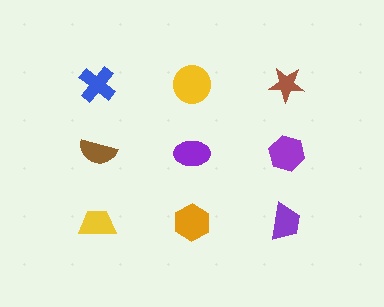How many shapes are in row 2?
3 shapes.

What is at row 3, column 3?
A purple trapezoid.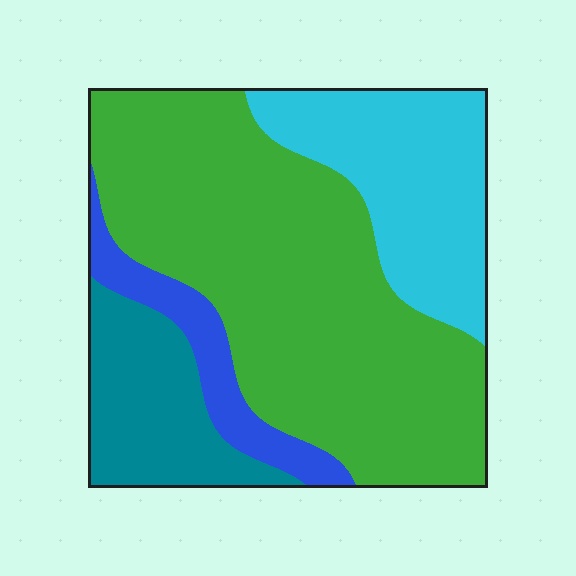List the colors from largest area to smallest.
From largest to smallest: green, cyan, teal, blue.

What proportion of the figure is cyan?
Cyan covers roughly 20% of the figure.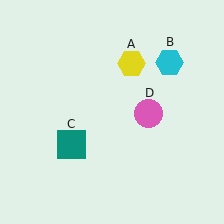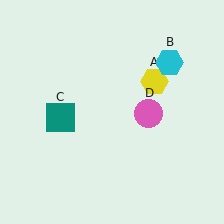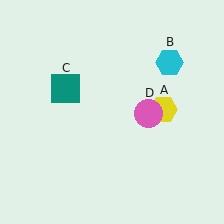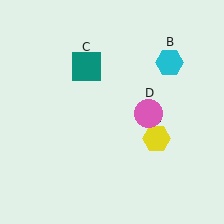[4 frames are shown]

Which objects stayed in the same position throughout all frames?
Cyan hexagon (object B) and pink circle (object D) remained stationary.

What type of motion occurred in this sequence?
The yellow hexagon (object A), teal square (object C) rotated clockwise around the center of the scene.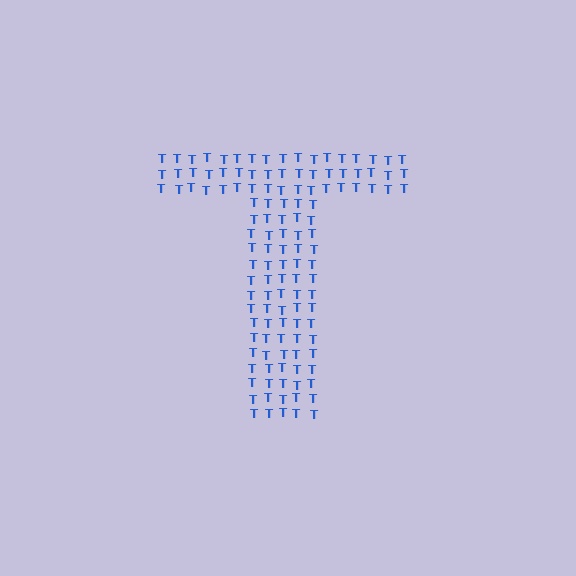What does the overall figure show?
The overall figure shows the letter T.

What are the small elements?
The small elements are letter T's.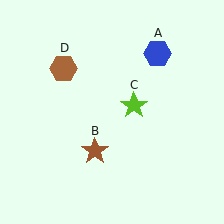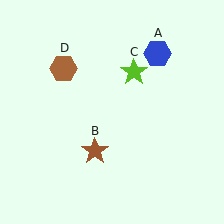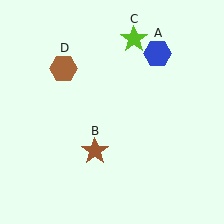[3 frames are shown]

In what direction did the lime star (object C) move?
The lime star (object C) moved up.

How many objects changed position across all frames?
1 object changed position: lime star (object C).